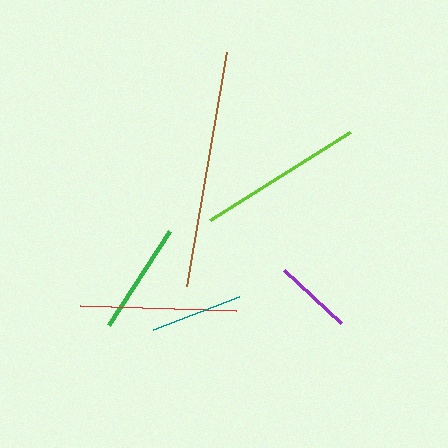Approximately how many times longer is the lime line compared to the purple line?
The lime line is approximately 2.1 times the length of the purple line.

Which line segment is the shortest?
The purple line is the shortest at approximately 78 pixels.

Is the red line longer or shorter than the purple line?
The red line is longer than the purple line.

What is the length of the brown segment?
The brown segment is approximately 237 pixels long.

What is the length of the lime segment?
The lime segment is approximately 166 pixels long.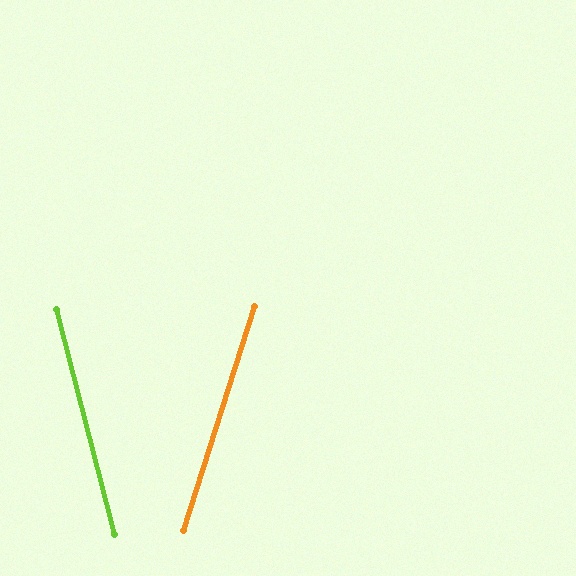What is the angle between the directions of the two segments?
Approximately 32 degrees.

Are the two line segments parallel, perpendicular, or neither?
Neither parallel nor perpendicular — they differ by about 32°.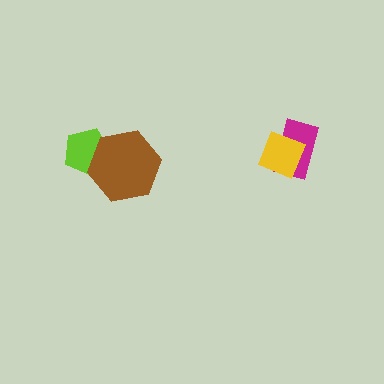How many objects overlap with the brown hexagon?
1 object overlaps with the brown hexagon.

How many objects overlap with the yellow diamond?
1 object overlaps with the yellow diamond.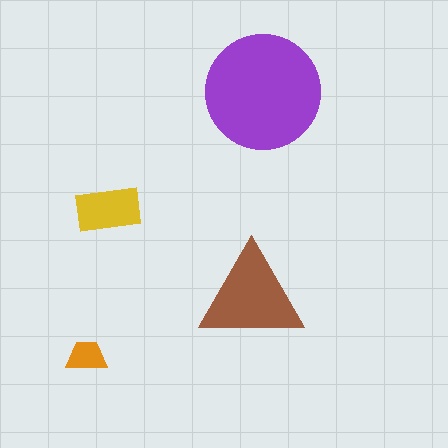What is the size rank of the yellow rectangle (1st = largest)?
3rd.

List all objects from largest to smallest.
The purple circle, the brown triangle, the yellow rectangle, the orange trapezoid.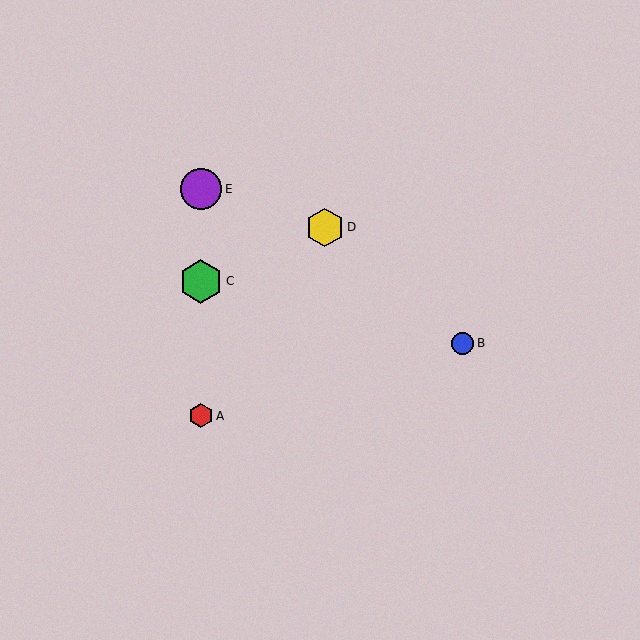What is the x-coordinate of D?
Object D is at x≈325.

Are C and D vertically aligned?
No, C is at x≈201 and D is at x≈325.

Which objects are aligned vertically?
Objects A, C, E are aligned vertically.